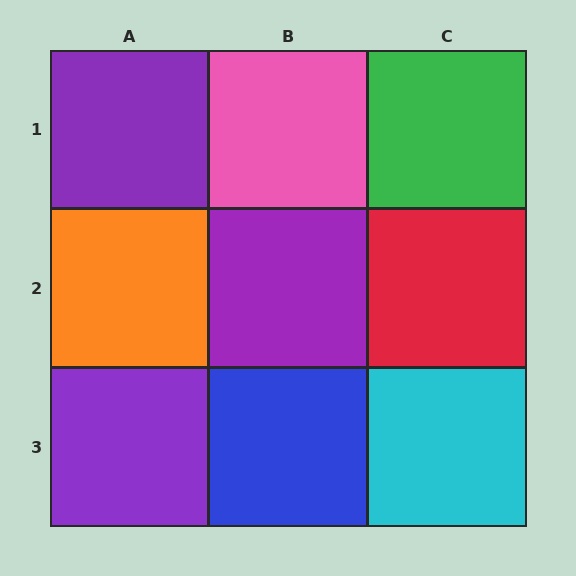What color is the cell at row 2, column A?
Orange.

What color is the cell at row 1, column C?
Green.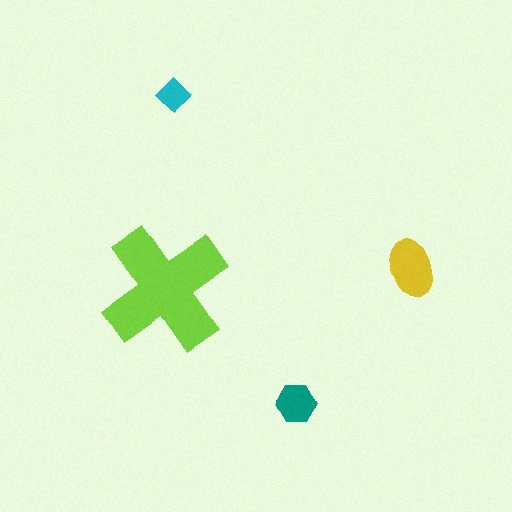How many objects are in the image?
There are 4 objects in the image.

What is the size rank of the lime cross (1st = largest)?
1st.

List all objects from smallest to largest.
The cyan diamond, the teal hexagon, the yellow ellipse, the lime cross.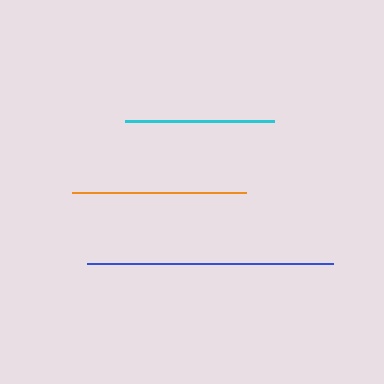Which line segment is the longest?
The blue line is the longest at approximately 246 pixels.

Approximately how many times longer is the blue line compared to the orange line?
The blue line is approximately 1.4 times the length of the orange line.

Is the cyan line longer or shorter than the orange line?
The orange line is longer than the cyan line.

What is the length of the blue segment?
The blue segment is approximately 246 pixels long.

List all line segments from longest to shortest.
From longest to shortest: blue, orange, cyan.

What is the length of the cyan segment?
The cyan segment is approximately 149 pixels long.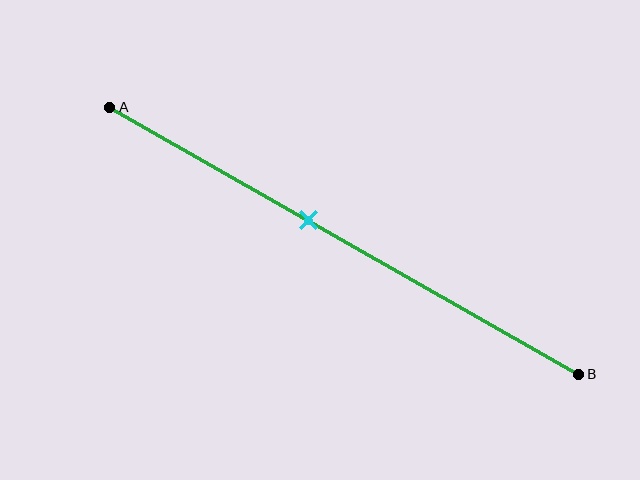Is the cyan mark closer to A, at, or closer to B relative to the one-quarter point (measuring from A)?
The cyan mark is closer to point B than the one-quarter point of segment AB.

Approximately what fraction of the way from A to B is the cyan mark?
The cyan mark is approximately 40% of the way from A to B.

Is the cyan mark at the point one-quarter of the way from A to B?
No, the mark is at about 40% from A, not at the 25% one-quarter point.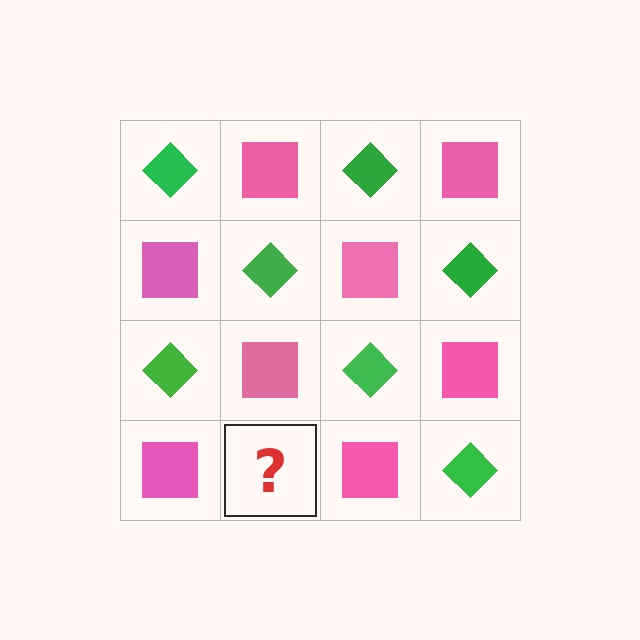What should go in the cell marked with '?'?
The missing cell should contain a green diamond.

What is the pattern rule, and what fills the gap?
The rule is that it alternates green diamond and pink square in a checkerboard pattern. The gap should be filled with a green diamond.